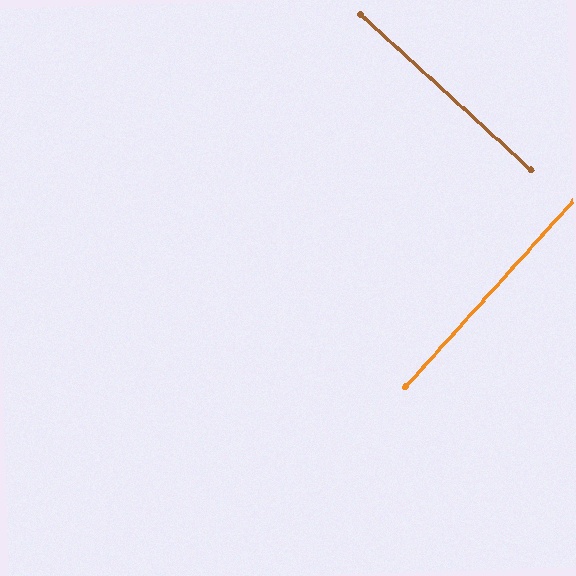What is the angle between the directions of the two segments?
Approximately 90 degrees.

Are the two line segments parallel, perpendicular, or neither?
Perpendicular — they meet at approximately 90°.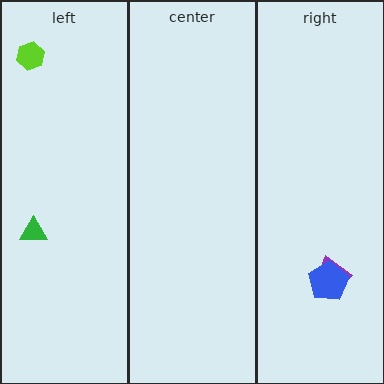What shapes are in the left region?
The green triangle, the lime hexagon.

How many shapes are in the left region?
2.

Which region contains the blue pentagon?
The right region.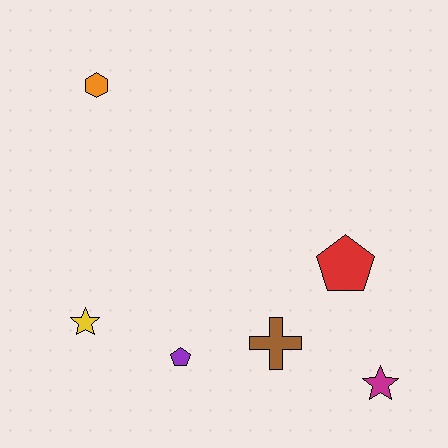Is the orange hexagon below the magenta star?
No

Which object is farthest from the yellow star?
The magenta star is farthest from the yellow star.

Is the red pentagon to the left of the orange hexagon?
No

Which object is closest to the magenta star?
The brown cross is closest to the magenta star.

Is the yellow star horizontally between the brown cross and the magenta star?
No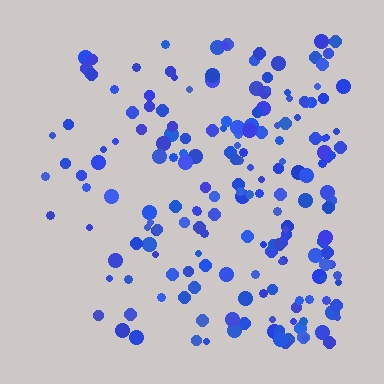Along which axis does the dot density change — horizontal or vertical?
Horizontal.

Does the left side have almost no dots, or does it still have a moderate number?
Still a moderate number, just noticeably fewer than the right.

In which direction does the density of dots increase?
From left to right, with the right side densest.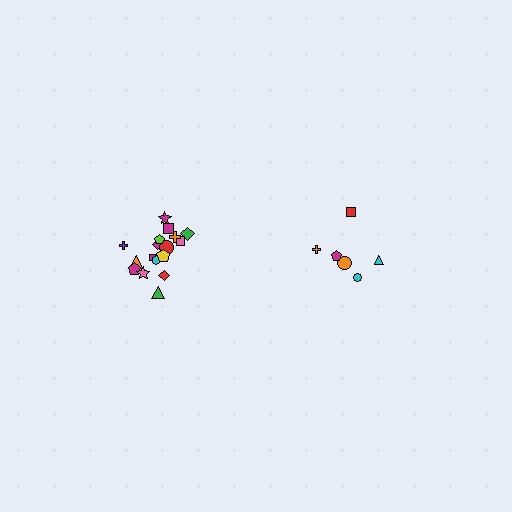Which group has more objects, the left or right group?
The left group.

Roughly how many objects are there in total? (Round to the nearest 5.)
Roughly 25 objects in total.